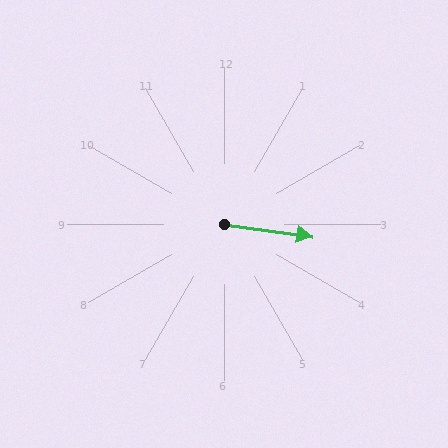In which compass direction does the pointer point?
East.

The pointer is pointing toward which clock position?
Roughly 3 o'clock.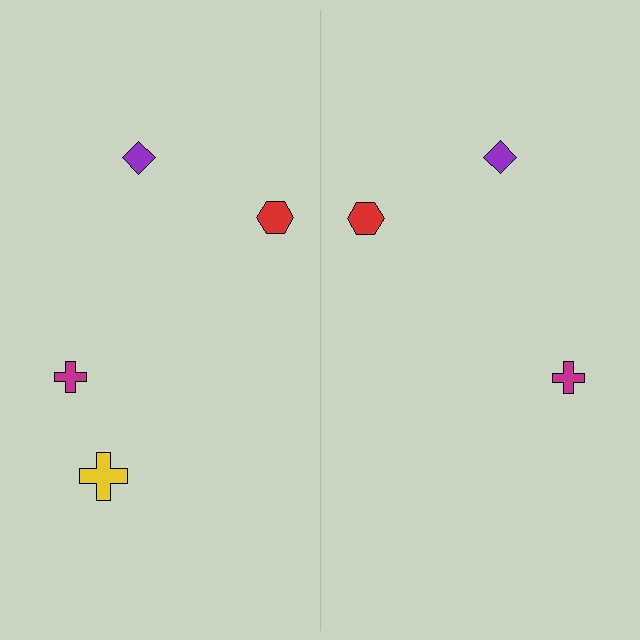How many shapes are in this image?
There are 7 shapes in this image.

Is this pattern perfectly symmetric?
No, the pattern is not perfectly symmetric. A yellow cross is missing from the right side.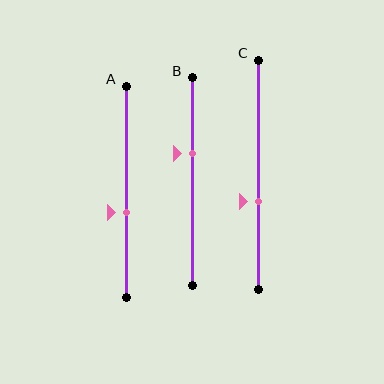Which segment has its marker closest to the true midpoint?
Segment A has its marker closest to the true midpoint.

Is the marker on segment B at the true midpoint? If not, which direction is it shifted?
No, the marker on segment B is shifted upward by about 13% of the segment length.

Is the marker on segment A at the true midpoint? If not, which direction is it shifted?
No, the marker on segment A is shifted downward by about 10% of the segment length.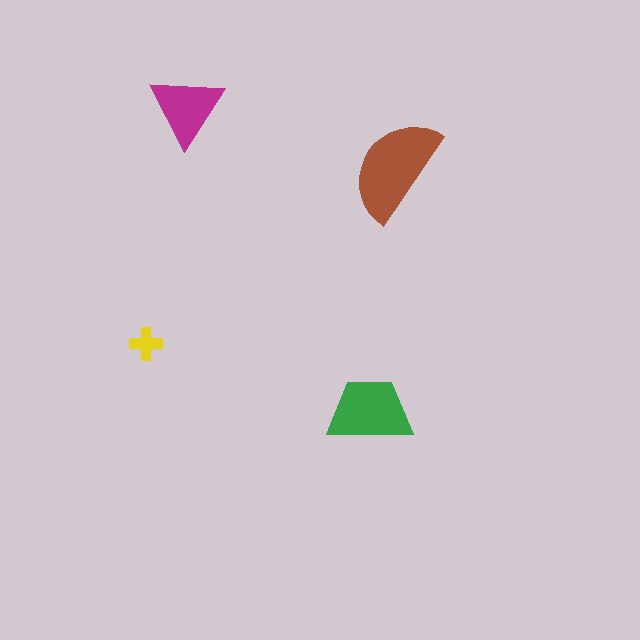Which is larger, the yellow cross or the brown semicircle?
The brown semicircle.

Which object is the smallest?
The yellow cross.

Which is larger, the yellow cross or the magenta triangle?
The magenta triangle.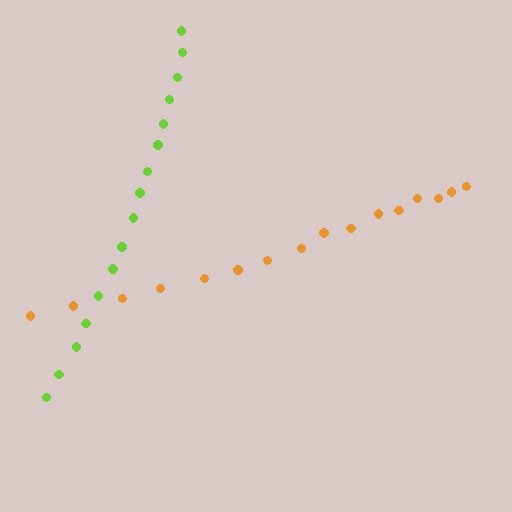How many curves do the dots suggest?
There are 2 distinct paths.